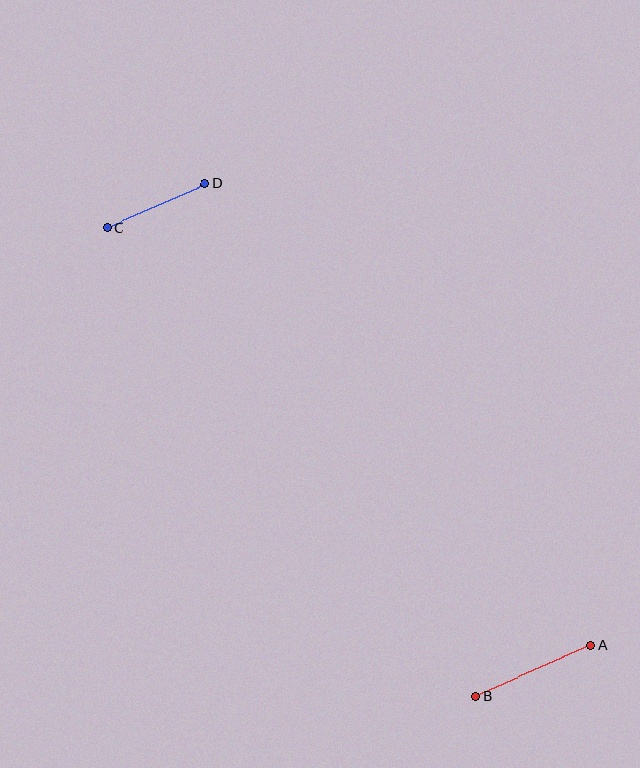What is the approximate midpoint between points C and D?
The midpoint is at approximately (156, 206) pixels.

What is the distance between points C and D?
The distance is approximately 107 pixels.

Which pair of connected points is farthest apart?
Points A and B are farthest apart.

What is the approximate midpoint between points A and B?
The midpoint is at approximately (533, 671) pixels.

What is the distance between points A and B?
The distance is approximately 126 pixels.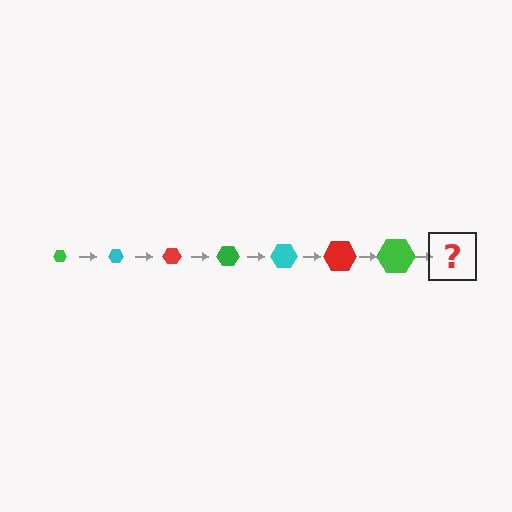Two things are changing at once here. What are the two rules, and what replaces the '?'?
The two rules are that the hexagon grows larger each step and the color cycles through green, cyan, and red. The '?' should be a cyan hexagon, larger than the previous one.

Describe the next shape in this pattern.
It should be a cyan hexagon, larger than the previous one.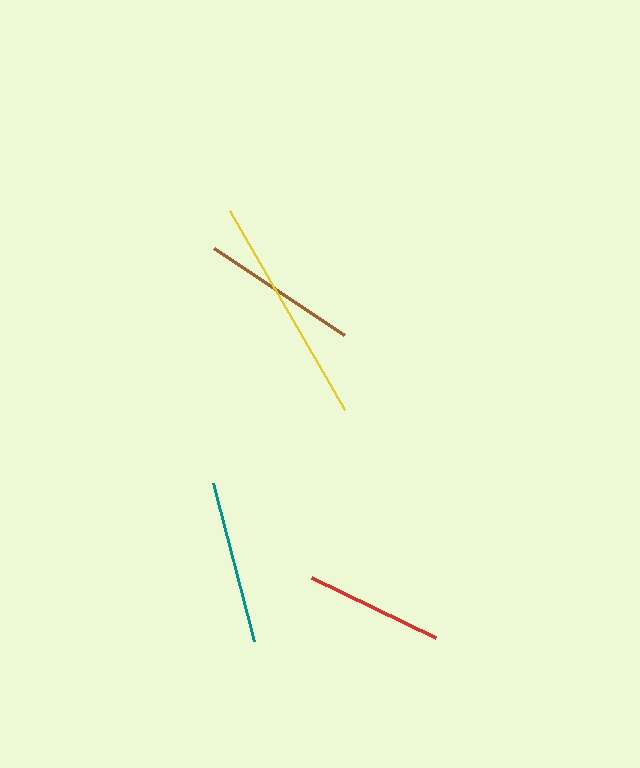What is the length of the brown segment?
The brown segment is approximately 157 pixels long.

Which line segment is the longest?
The yellow line is the longest at approximately 230 pixels.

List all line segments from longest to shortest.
From longest to shortest: yellow, teal, brown, red.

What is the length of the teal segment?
The teal segment is approximately 163 pixels long.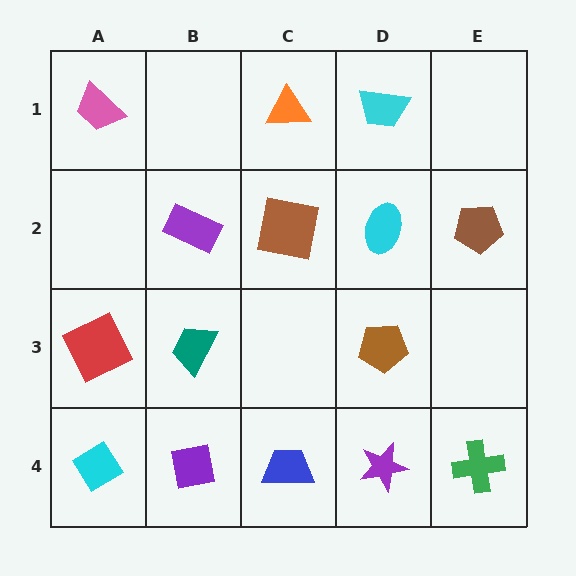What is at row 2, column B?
A purple rectangle.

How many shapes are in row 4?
5 shapes.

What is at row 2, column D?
A cyan ellipse.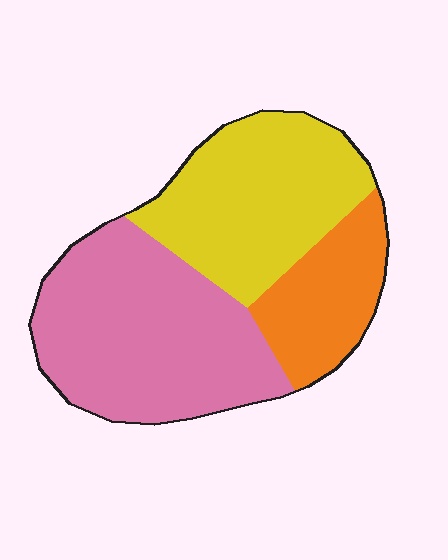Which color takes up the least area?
Orange, at roughly 20%.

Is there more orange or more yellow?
Yellow.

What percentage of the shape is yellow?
Yellow takes up about one third (1/3) of the shape.